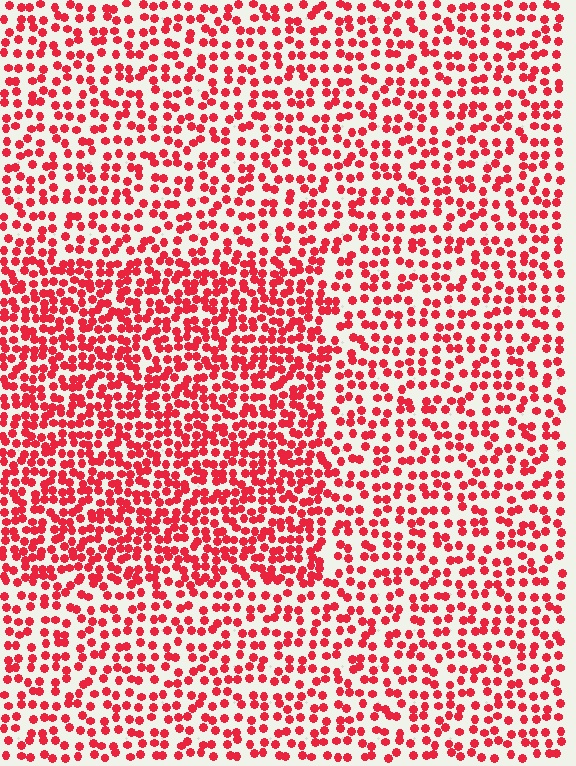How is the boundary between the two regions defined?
The boundary is defined by a change in element density (approximately 1.7x ratio). All elements are the same color, size, and shape.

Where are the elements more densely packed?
The elements are more densely packed inside the rectangle boundary.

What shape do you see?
I see a rectangle.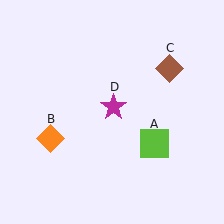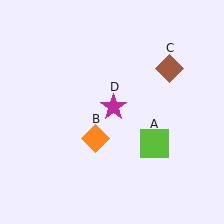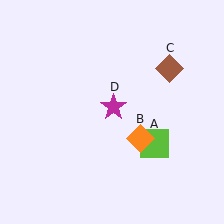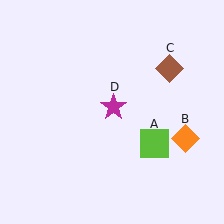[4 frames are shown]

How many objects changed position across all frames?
1 object changed position: orange diamond (object B).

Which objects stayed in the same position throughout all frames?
Lime square (object A) and brown diamond (object C) and magenta star (object D) remained stationary.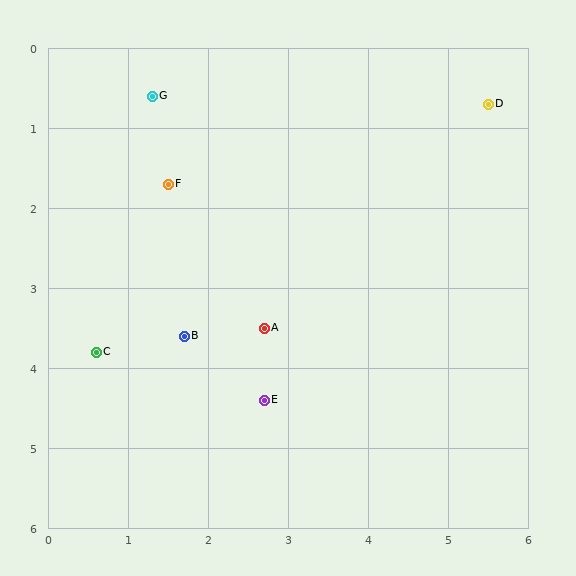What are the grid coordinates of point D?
Point D is at approximately (5.5, 0.7).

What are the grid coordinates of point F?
Point F is at approximately (1.5, 1.7).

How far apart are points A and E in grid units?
Points A and E are about 0.9 grid units apart.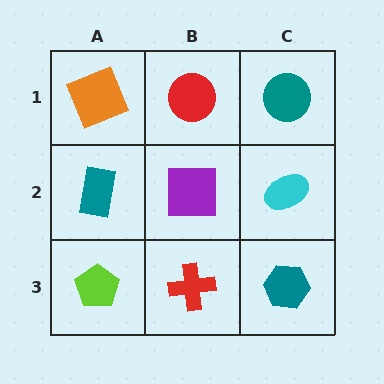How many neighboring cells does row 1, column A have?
2.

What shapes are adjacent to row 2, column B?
A red circle (row 1, column B), a red cross (row 3, column B), a teal rectangle (row 2, column A), a cyan ellipse (row 2, column C).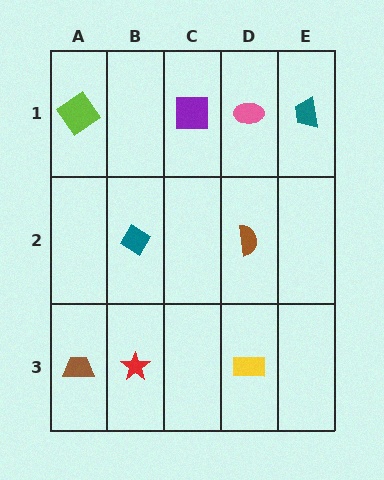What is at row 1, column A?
A lime diamond.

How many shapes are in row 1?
4 shapes.